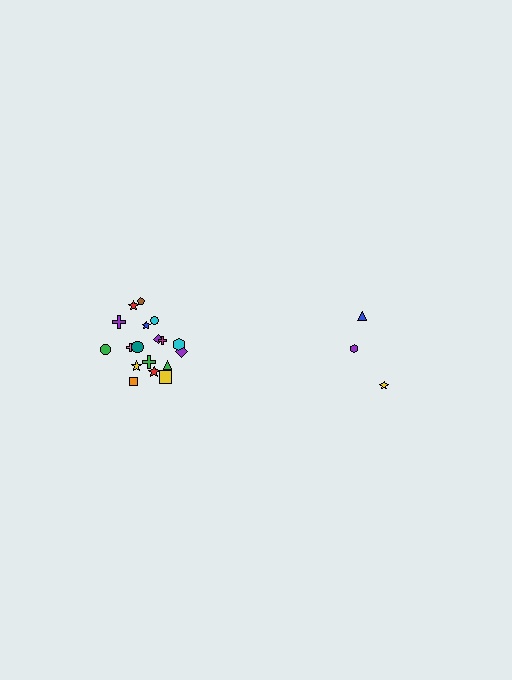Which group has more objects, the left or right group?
The left group.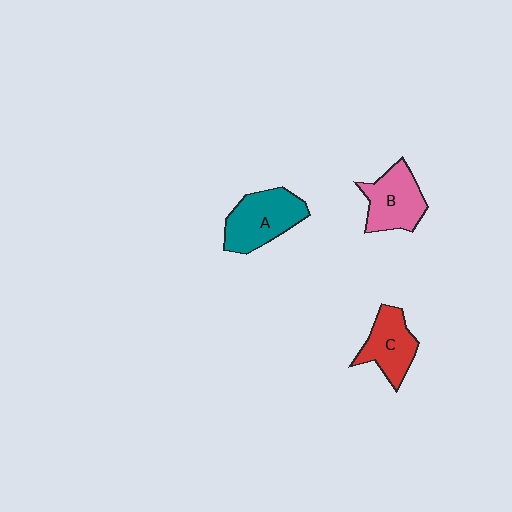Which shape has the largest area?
Shape A (teal).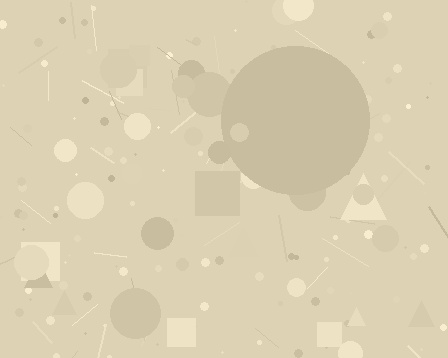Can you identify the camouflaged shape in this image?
The camouflaged shape is a circle.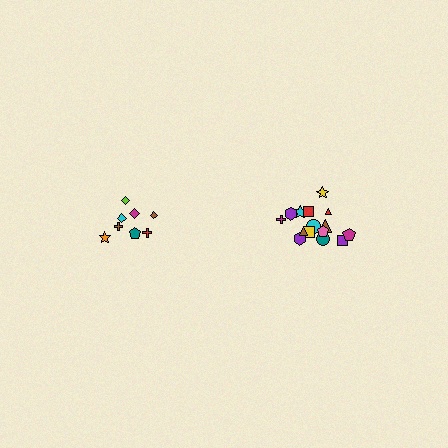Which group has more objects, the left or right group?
The right group.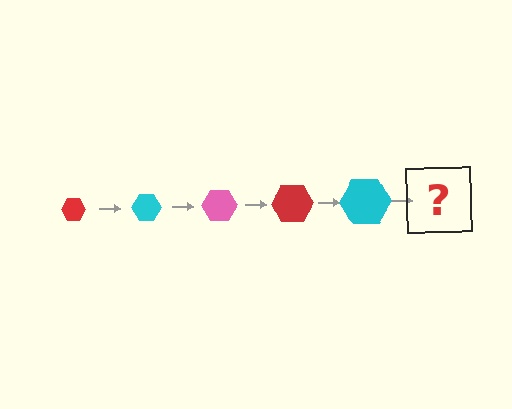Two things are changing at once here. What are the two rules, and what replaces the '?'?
The two rules are that the hexagon grows larger each step and the color cycles through red, cyan, and pink. The '?' should be a pink hexagon, larger than the previous one.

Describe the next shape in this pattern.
It should be a pink hexagon, larger than the previous one.